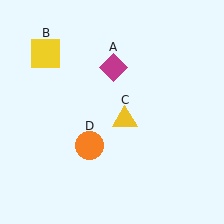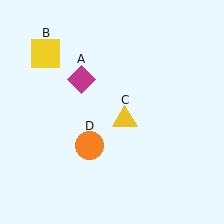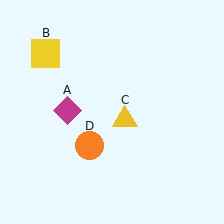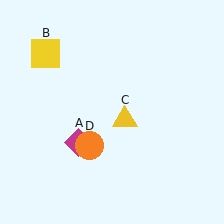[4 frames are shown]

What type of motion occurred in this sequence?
The magenta diamond (object A) rotated counterclockwise around the center of the scene.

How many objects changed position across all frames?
1 object changed position: magenta diamond (object A).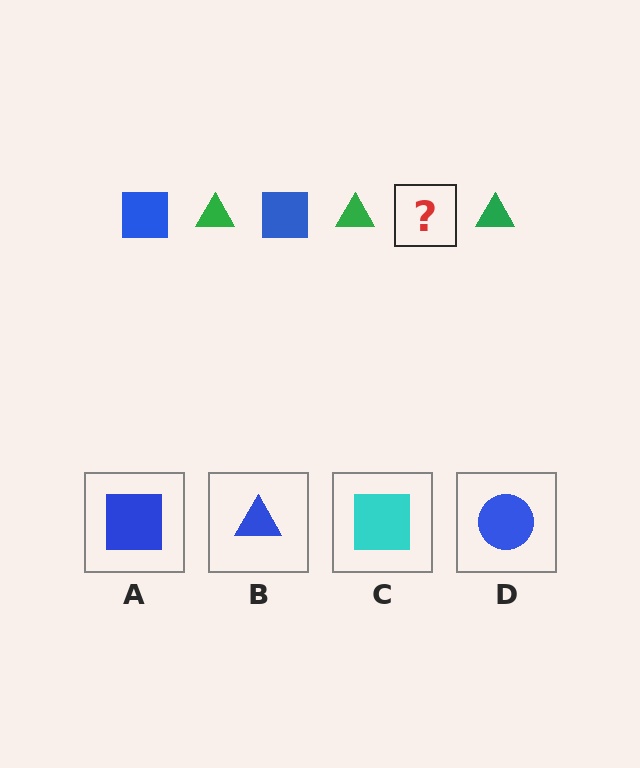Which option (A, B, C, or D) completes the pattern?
A.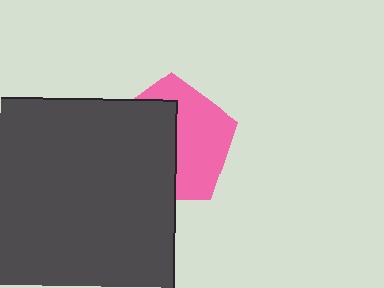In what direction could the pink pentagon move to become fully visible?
The pink pentagon could move right. That would shift it out from behind the dark gray square entirely.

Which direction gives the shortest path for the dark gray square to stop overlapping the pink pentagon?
Moving left gives the shortest separation.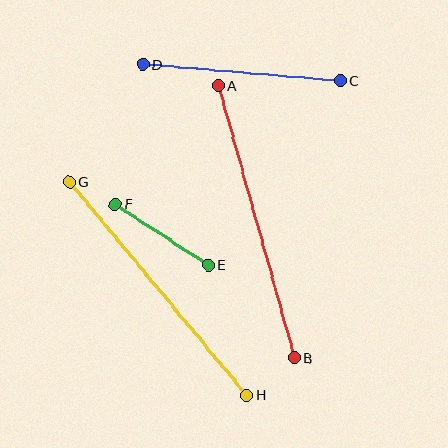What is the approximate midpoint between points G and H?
The midpoint is at approximately (158, 289) pixels.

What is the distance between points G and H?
The distance is approximately 277 pixels.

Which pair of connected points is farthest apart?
Points A and B are farthest apart.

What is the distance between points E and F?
The distance is approximately 111 pixels.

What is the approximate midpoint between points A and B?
The midpoint is at approximately (256, 222) pixels.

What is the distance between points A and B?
The distance is approximately 283 pixels.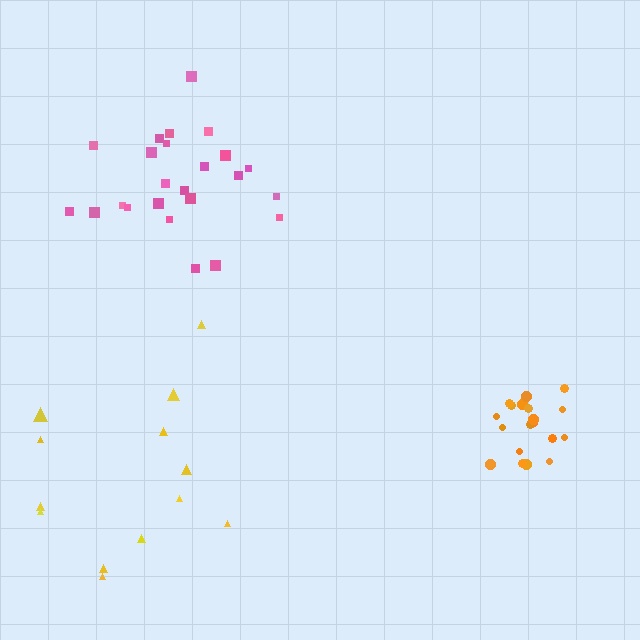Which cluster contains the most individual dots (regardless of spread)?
Pink (24).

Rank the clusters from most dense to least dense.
orange, pink, yellow.